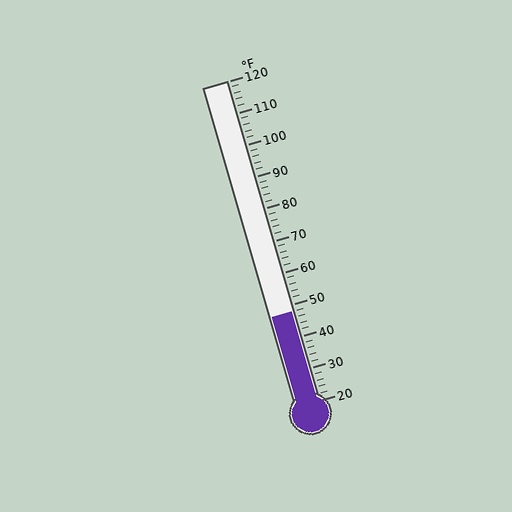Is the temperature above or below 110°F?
The temperature is below 110°F.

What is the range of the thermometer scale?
The thermometer scale ranges from 20°F to 120°F.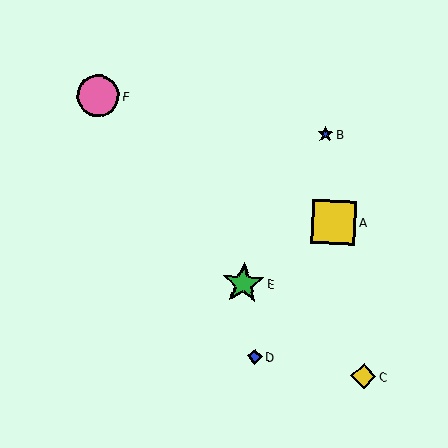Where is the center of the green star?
The center of the green star is at (243, 283).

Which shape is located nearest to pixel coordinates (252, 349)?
The blue diamond (labeled D) at (255, 356) is nearest to that location.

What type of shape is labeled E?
Shape E is a green star.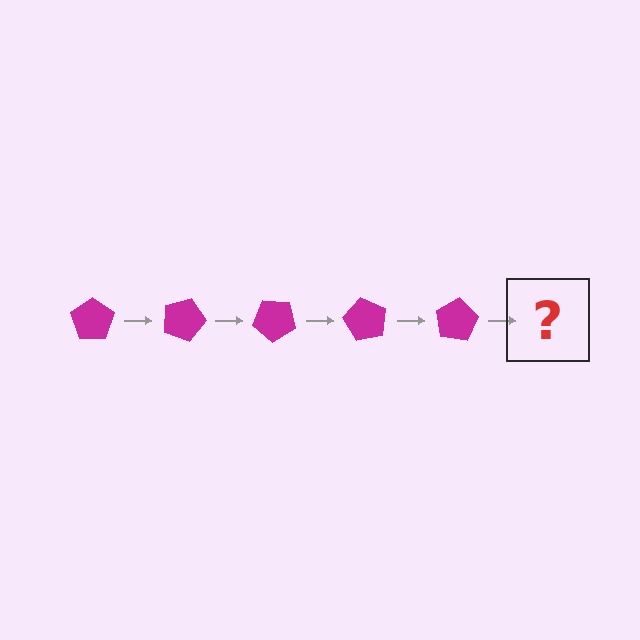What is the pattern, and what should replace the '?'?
The pattern is that the pentagon rotates 20 degrees each step. The '?' should be a magenta pentagon rotated 100 degrees.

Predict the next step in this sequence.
The next step is a magenta pentagon rotated 100 degrees.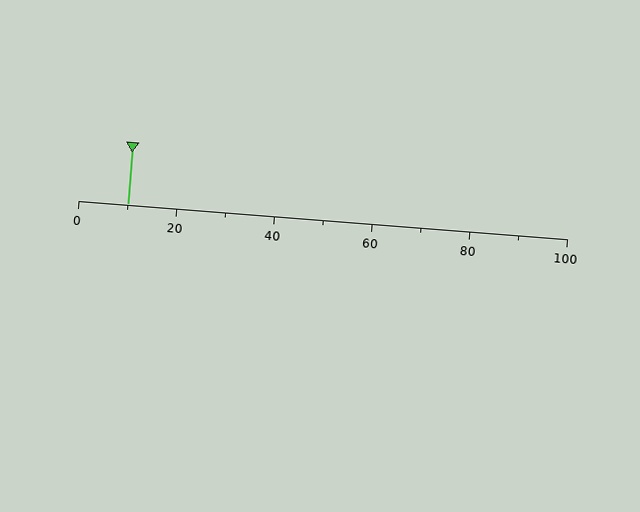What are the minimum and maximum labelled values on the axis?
The axis runs from 0 to 100.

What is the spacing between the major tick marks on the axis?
The major ticks are spaced 20 apart.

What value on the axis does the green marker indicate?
The marker indicates approximately 10.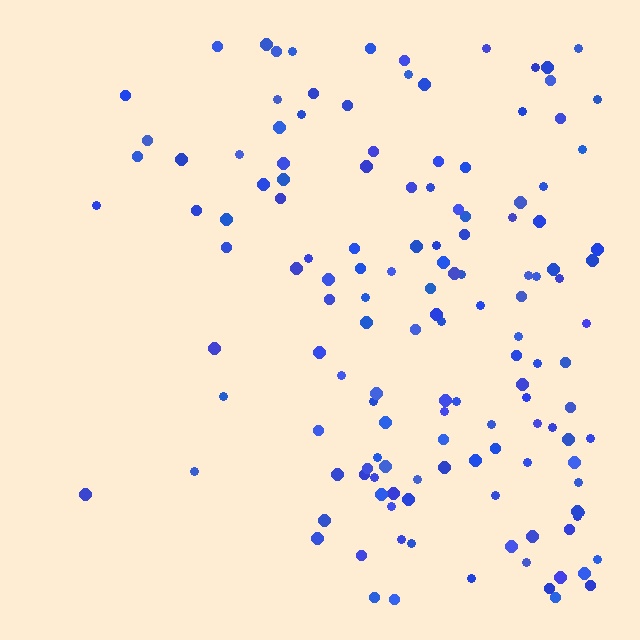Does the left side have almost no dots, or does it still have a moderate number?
Still a moderate number, just noticeably fewer than the right.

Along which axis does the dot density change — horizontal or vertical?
Horizontal.